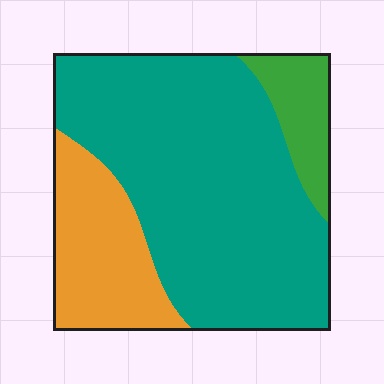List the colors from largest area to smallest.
From largest to smallest: teal, orange, green.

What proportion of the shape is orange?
Orange takes up between a sixth and a third of the shape.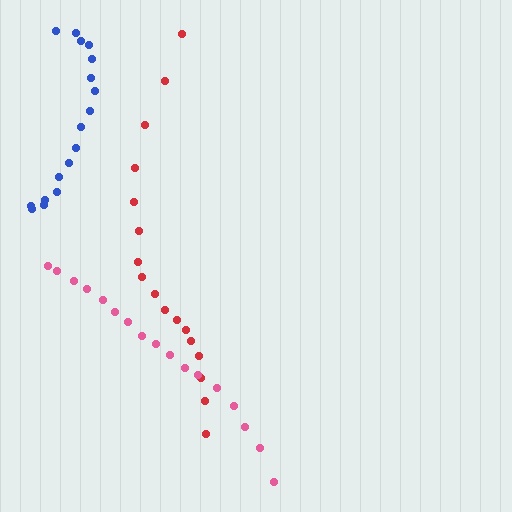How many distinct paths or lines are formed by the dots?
There are 3 distinct paths.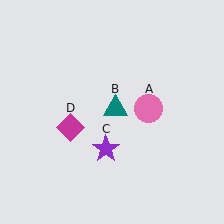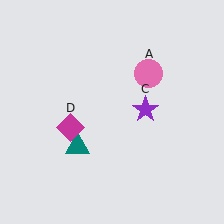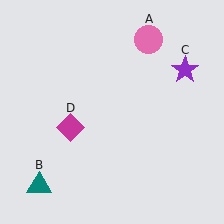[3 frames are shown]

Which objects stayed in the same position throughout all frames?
Magenta diamond (object D) remained stationary.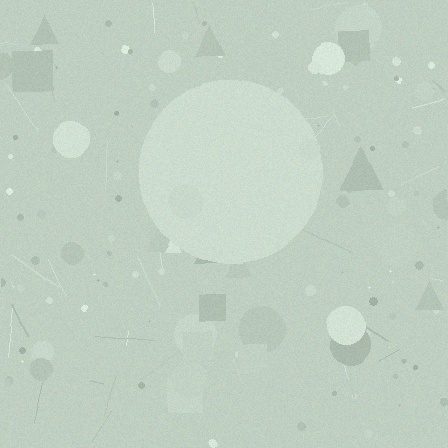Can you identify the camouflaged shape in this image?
The camouflaged shape is a circle.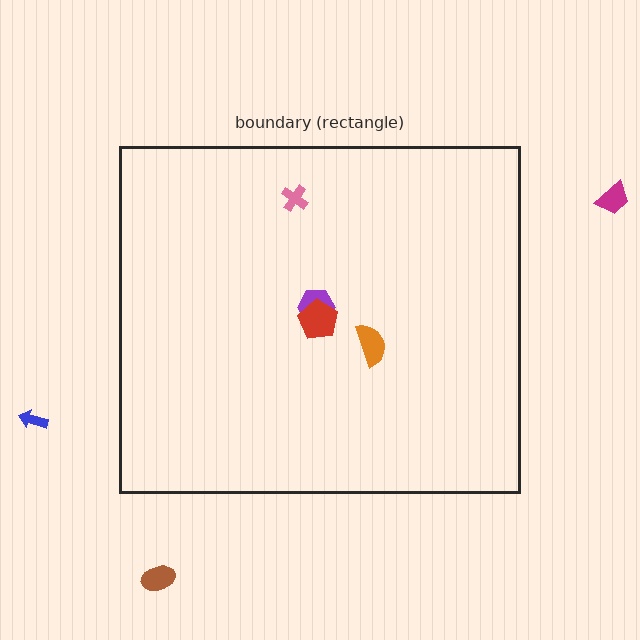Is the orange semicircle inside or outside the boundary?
Inside.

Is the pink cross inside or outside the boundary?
Inside.